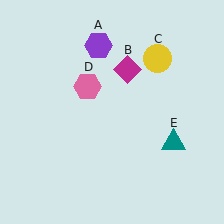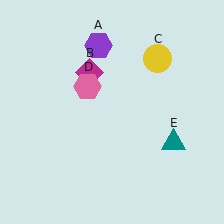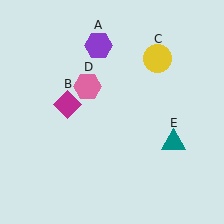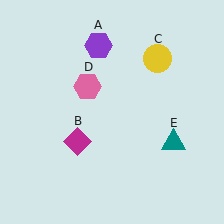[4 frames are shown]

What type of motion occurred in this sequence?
The magenta diamond (object B) rotated counterclockwise around the center of the scene.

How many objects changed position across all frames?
1 object changed position: magenta diamond (object B).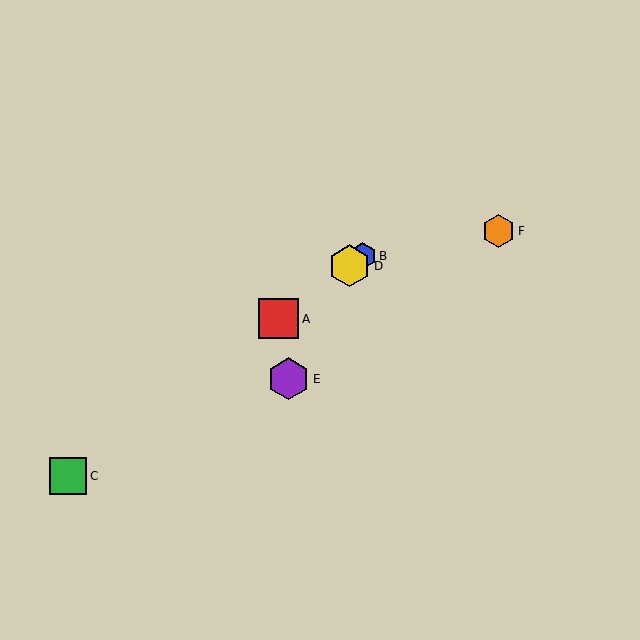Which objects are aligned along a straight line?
Objects A, B, C, D are aligned along a straight line.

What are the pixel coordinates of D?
Object D is at (350, 266).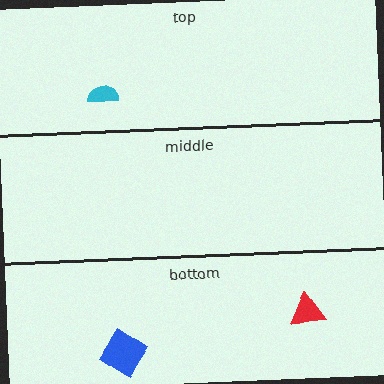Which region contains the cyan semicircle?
The top region.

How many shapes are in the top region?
1.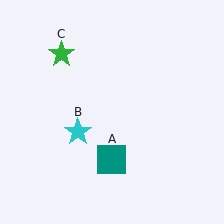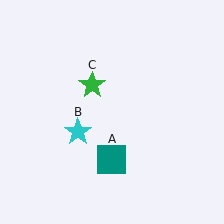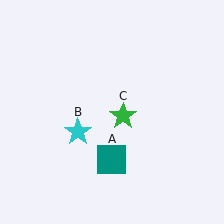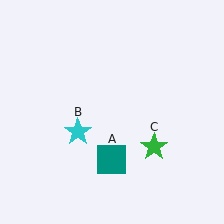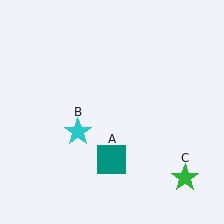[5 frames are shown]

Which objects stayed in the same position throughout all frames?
Teal square (object A) and cyan star (object B) remained stationary.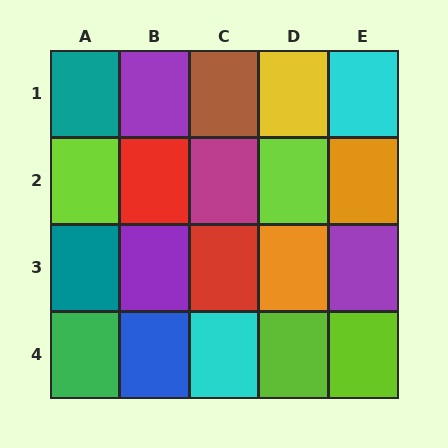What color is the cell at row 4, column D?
Lime.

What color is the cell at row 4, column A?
Green.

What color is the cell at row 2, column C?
Magenta.